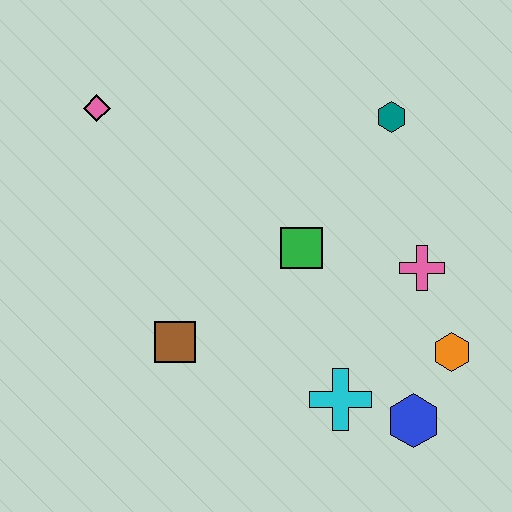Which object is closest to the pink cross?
The orange hexagon is closest to the pink cross.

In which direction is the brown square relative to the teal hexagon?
The brown square is below the teal hexagon.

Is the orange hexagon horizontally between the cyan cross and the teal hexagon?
No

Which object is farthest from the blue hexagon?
The pink diamond is farthest from the blue hexagon.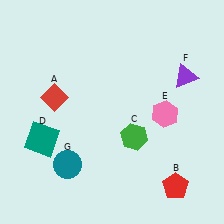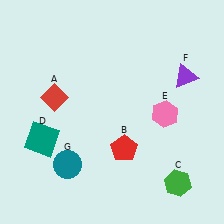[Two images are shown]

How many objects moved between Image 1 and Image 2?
2 objects moved between the two images.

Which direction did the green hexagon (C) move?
The green hexagon (C) moved down.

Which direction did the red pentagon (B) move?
The red pentagon (B) moved left.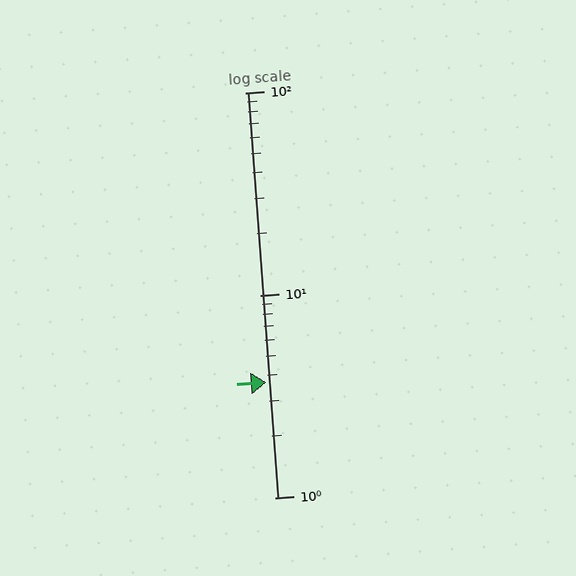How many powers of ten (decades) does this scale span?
The scale spans 2 decades, from 1 to 100.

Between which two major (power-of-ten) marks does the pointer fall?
The pointer is between 1 and 10.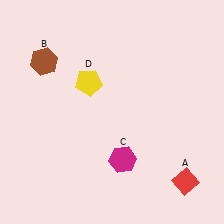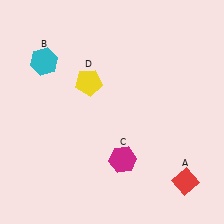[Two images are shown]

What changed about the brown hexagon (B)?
In Image 1, B is brown. In Image 2, it changed to cyan.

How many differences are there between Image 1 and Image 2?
There is 1 difference between the two images.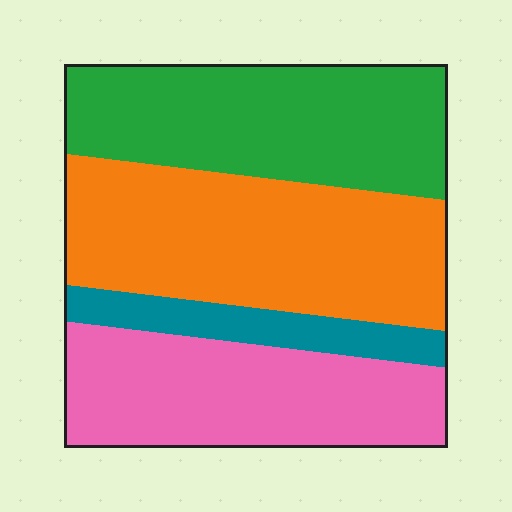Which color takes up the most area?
Orange, at roughly 35%.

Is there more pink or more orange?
Orange.